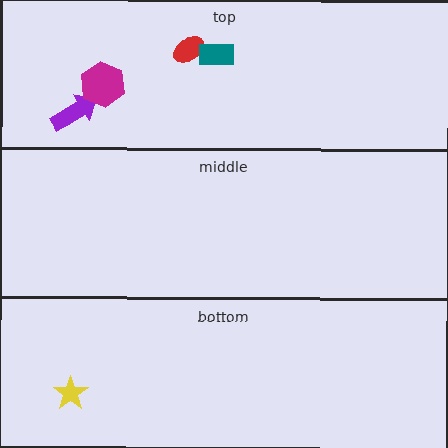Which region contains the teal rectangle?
The top region.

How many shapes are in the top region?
4.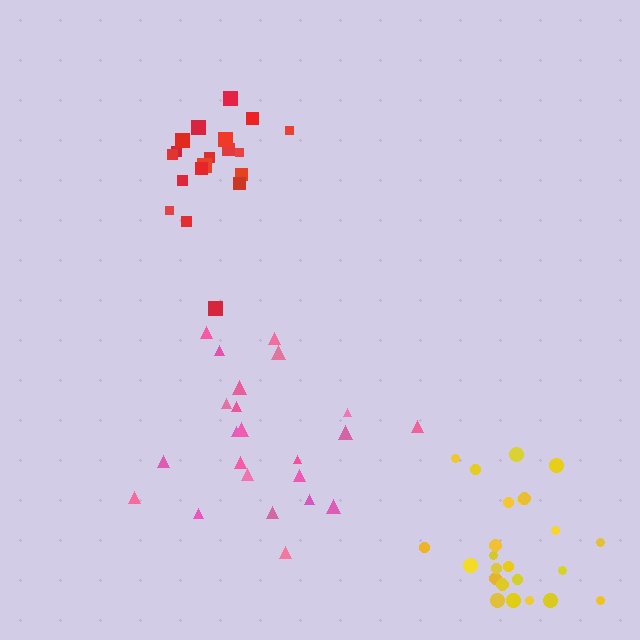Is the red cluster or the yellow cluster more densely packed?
Red.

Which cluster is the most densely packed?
Red.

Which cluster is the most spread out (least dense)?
Pink.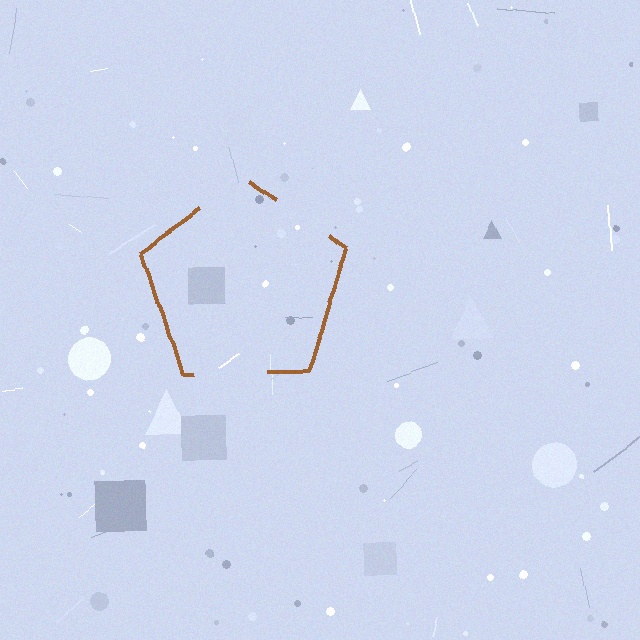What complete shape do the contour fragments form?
The contour fragments form a pentagon.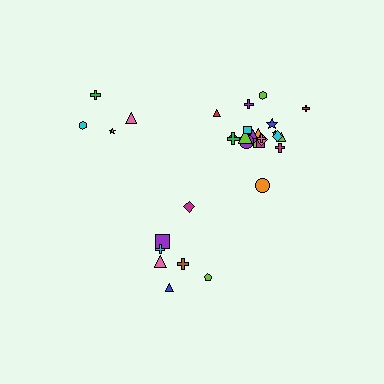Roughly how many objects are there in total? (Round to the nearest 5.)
Roughly 35 objects in total.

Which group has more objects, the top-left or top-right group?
The top-right group.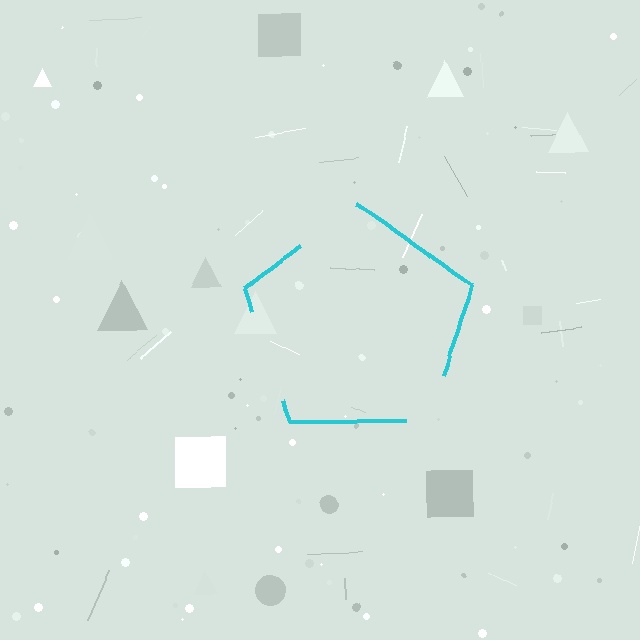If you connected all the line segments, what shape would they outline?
They would outline a pentagon.